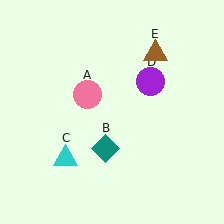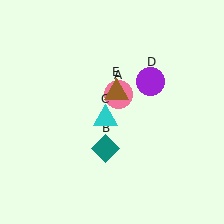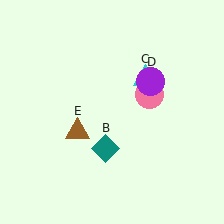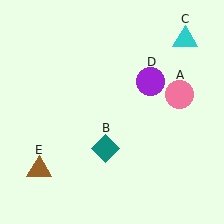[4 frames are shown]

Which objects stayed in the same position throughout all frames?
Teal diamond (object B) and purple circle (object D) remained stationary.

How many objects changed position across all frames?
3 objects changed position: pink circle (object A), cyan triangle (object C), brown triangle (object E).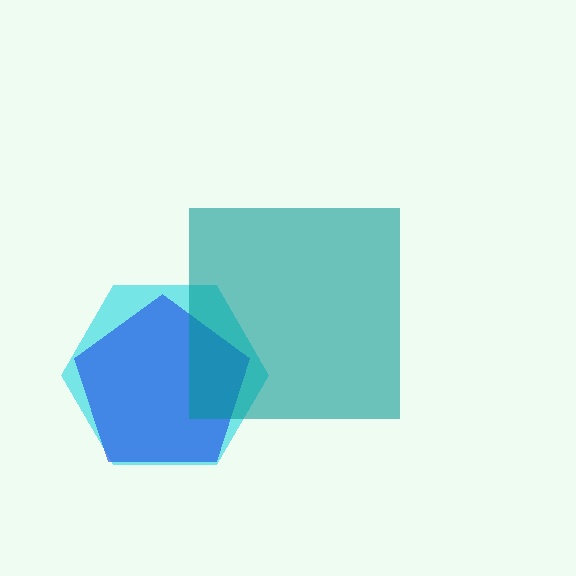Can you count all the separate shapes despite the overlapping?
Yes, there are 3 separate shapes.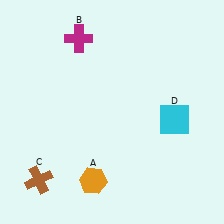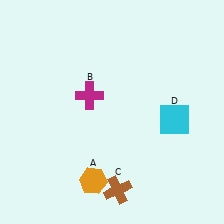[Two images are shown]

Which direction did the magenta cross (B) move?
The magenta cross (B) moved down.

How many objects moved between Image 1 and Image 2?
2 objects moved between the two images.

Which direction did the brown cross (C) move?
The brown cross (C) moved right.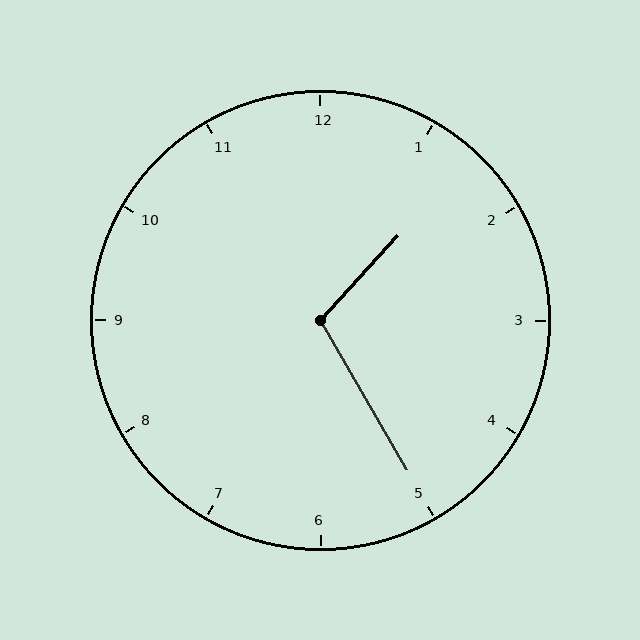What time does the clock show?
1:25.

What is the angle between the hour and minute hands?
Approximately 108 degrees.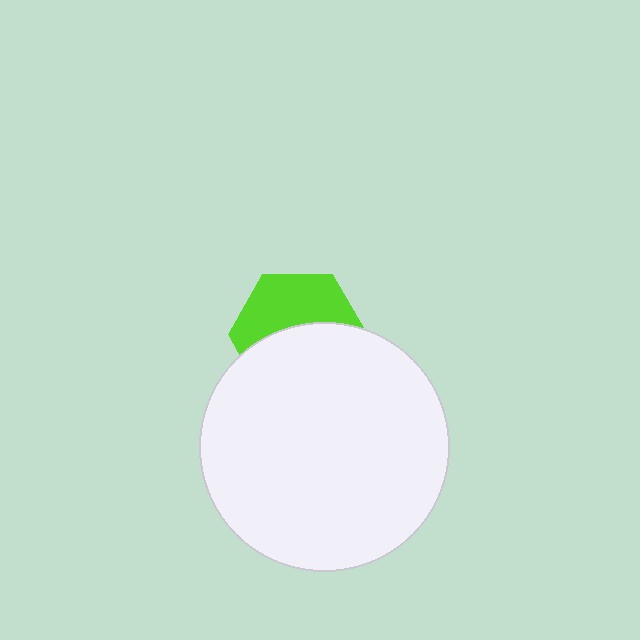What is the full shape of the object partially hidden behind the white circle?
The partially hidden object is a lime hexagon.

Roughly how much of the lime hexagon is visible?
About half of it is visible (roughly 46%).